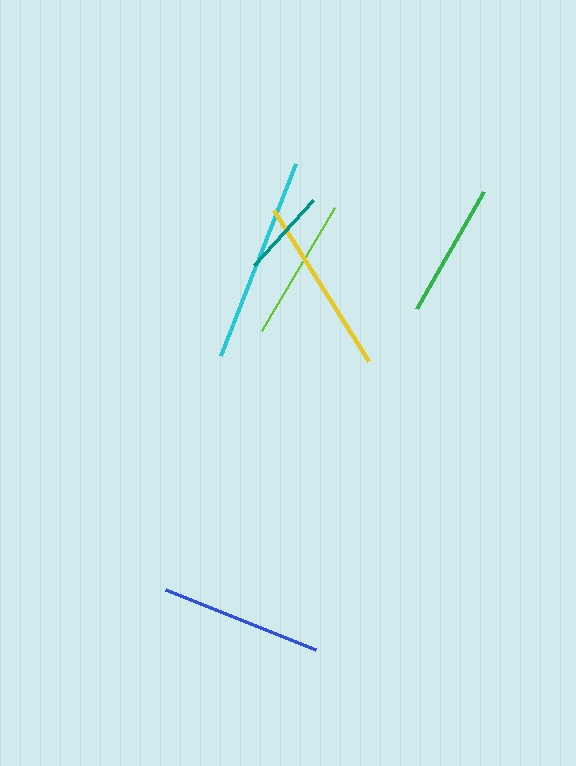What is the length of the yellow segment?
The yellow segment is approximately 178 pixels long.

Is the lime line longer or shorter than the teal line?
The lime line is longer than the teal line.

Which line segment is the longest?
The cyan line is the longest at approximately 207 pixels.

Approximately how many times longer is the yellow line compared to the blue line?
The yellow line is approximately 1.1 times the length of the blue line.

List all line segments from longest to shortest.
From longest to shortest: cyan, yellow, blue, lime, green, teal.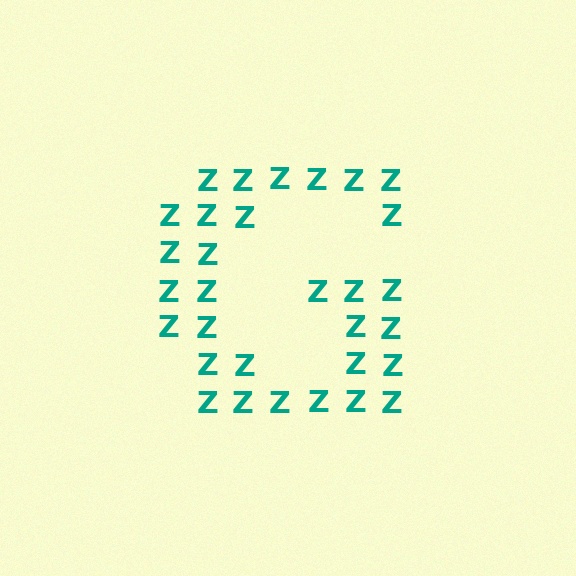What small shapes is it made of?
It is made of small letter Z's.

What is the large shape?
The large shape is the letter G.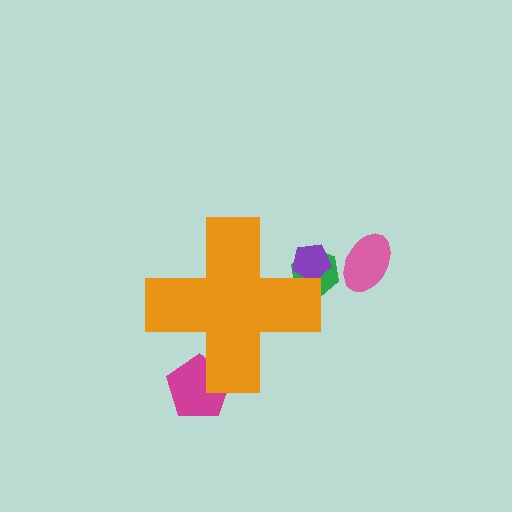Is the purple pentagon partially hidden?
Yes, the purple pentagon is partially hidden behind the orange cross.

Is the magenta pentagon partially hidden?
Yes, the magenta pentagon is partially hidden behind the orange cross.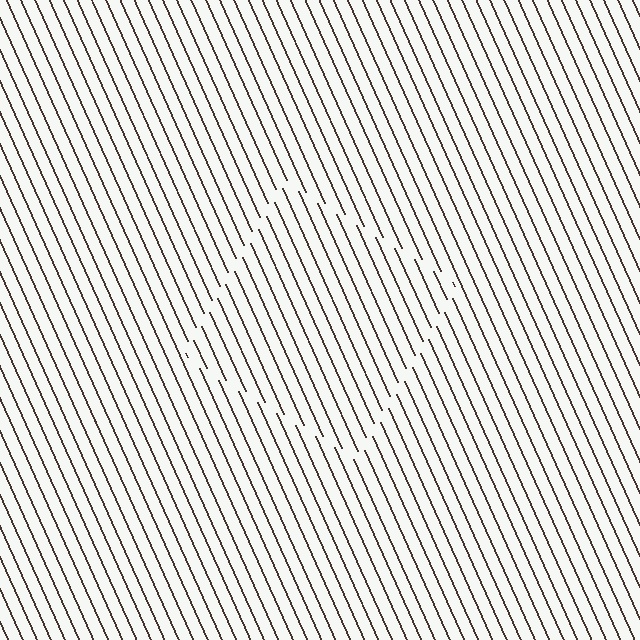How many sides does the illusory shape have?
4 sides — the line-ends trace a square.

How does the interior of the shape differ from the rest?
The interior of the shape contains the same grating, shifted by half a period — the contour is defined by the phase discontinuity where line-ends from the inner and outer gratings abut.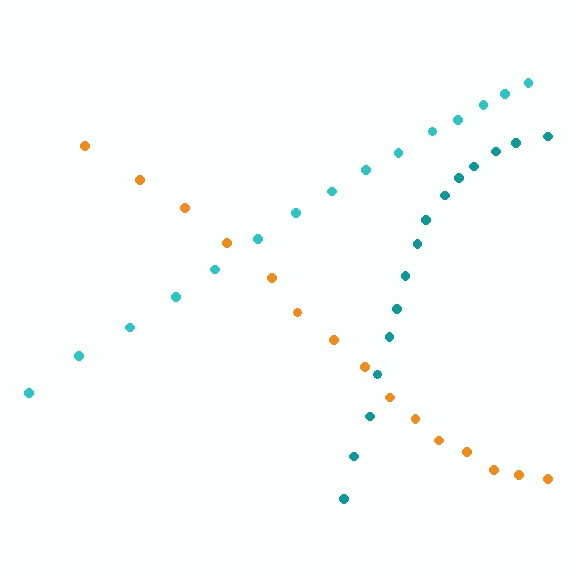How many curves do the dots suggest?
There are 3 distinct paths.